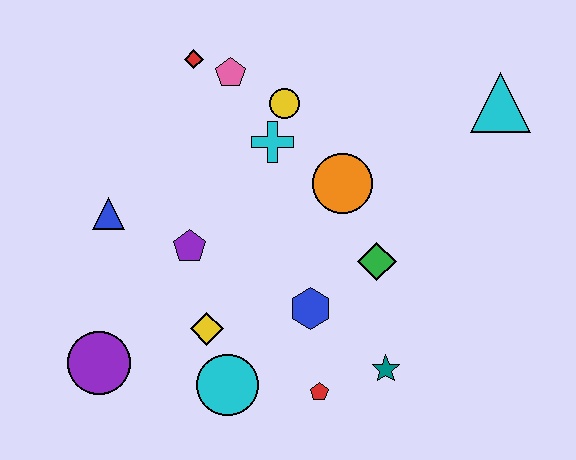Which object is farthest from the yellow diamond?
The cyan triangle is farthest from the yellow diamond.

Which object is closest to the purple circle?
The yellow diamond is closest to the purple circle.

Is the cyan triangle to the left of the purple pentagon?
No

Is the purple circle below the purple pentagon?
Yes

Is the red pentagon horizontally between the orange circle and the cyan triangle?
No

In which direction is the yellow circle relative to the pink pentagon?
The yellow circle is to the right of the pink pentagon.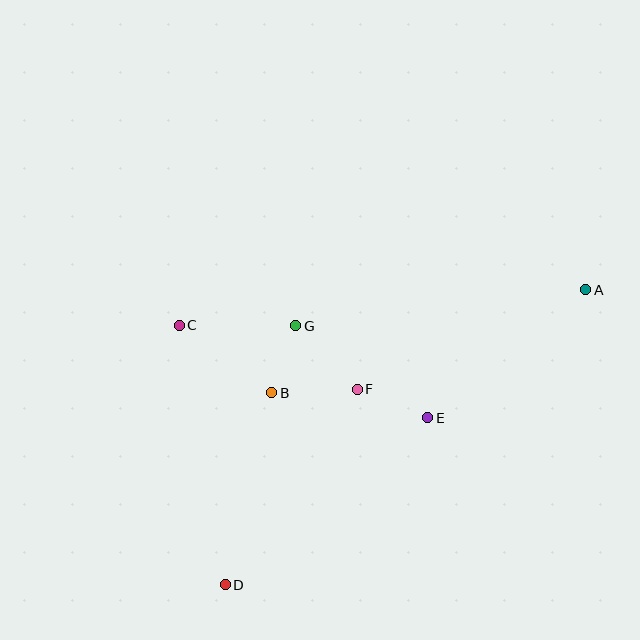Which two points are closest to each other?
Points B and G are closest to each other.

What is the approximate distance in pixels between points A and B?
The distance between A and B is approximately 330 pixels.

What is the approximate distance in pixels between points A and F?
The distance between A and F is approximately 249 pixels.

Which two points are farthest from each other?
Points A and D are farthest from each other.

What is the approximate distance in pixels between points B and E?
The distance between B and E is approximately 158 pixels.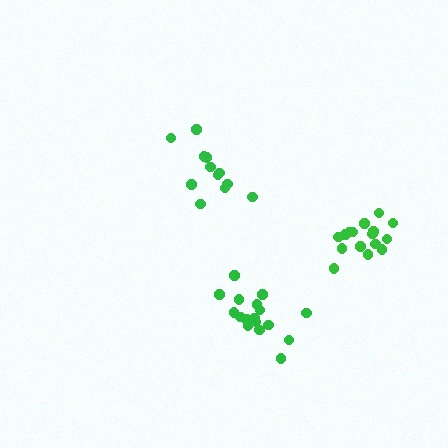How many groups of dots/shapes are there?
There are 3 groups.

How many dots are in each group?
Group 1: 16 dots, Group 2: 12 dots, Group 3: 17 dots (45 total).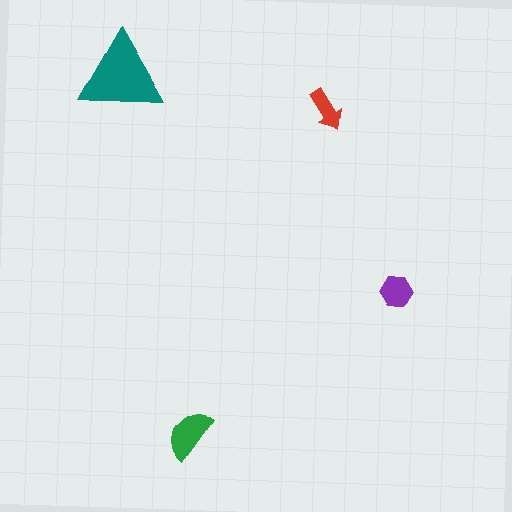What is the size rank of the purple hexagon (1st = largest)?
3rd.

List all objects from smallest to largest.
The red arrow, the purple hexagon, the green semicircle, the teal triangle.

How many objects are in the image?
There are 4 objects in the image.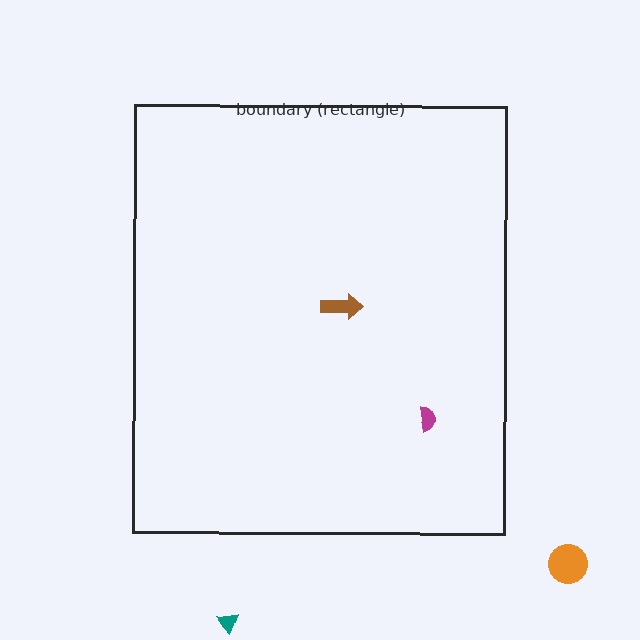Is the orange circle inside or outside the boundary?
Outside.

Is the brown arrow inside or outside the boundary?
Inside.